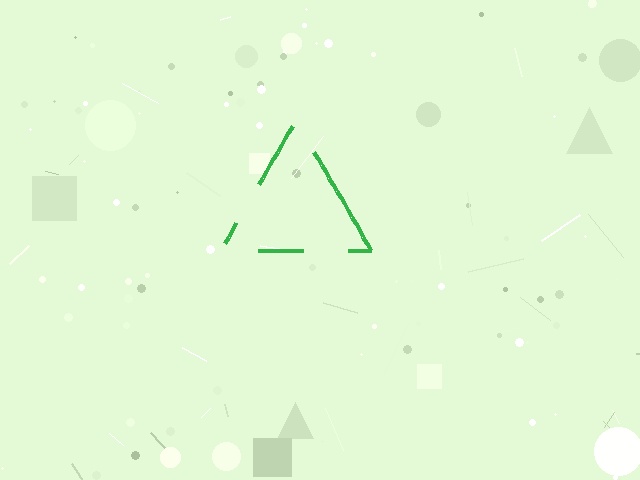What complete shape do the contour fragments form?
The contour fragments form a triangle.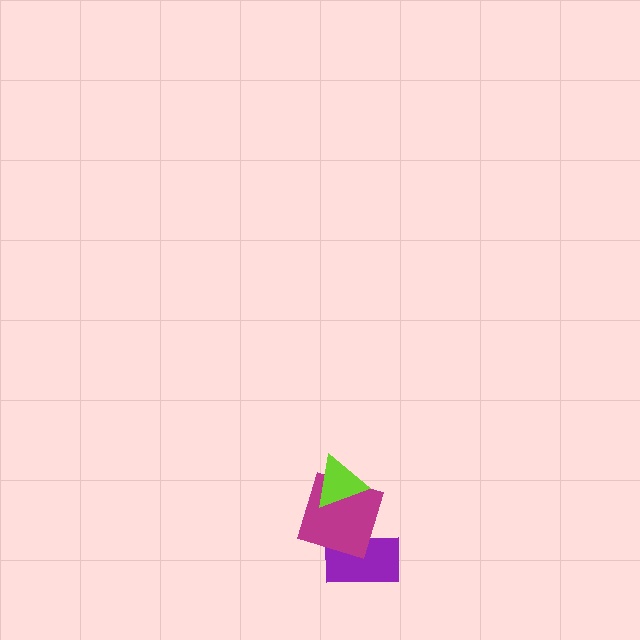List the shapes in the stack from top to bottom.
From top to bottom: the lime triangle, the magenta square, the purple rectangle.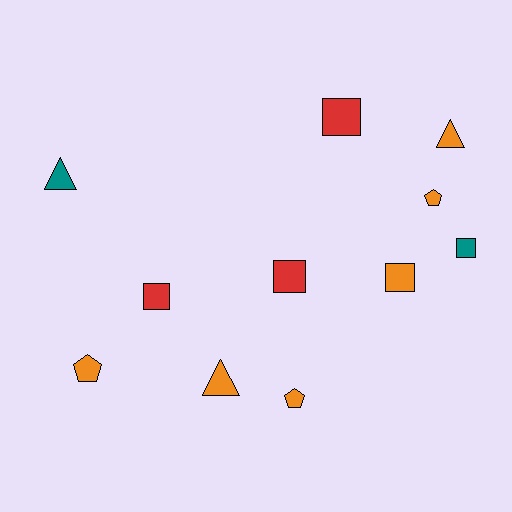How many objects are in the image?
There are 11 objects.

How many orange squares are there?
There is 1 orange square.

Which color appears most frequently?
Orange, with 6 objects.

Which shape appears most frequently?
Square, with 5 objects.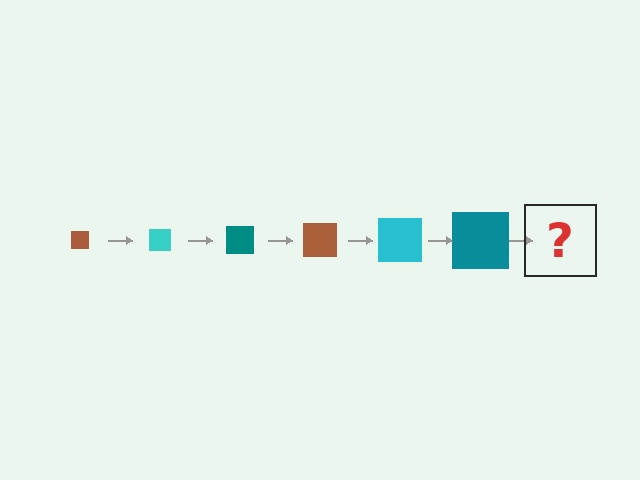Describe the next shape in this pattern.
It should be a brown square, larger than the previous one.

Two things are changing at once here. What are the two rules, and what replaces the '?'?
The two rules are that the square grows larger each step and the color cycles through brown, cyan, and teal. The '?' should be a brown square, larger than the previous one.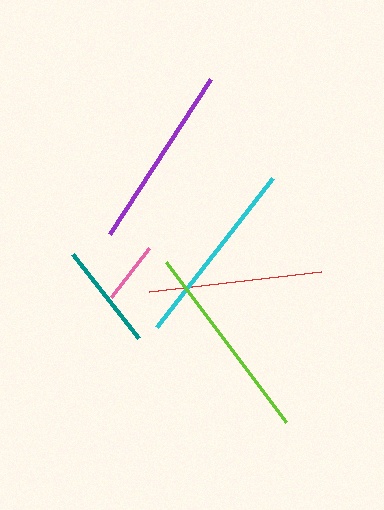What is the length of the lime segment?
The lime segment is approximately 199 pixels long.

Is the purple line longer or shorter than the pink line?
The purple line is longer than the pink line.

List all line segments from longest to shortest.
From longest to shortest: lime, cyan, purple, red, teal, pink.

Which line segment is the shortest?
The pink line is the shortest at approximately 62 pixels.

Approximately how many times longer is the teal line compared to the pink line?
The teal line is approximately 1.7 times the length of the pink line.